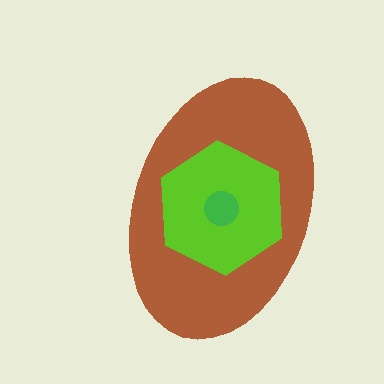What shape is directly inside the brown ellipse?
The lime hexagon.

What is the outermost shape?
The brown ellipse.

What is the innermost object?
The green circle.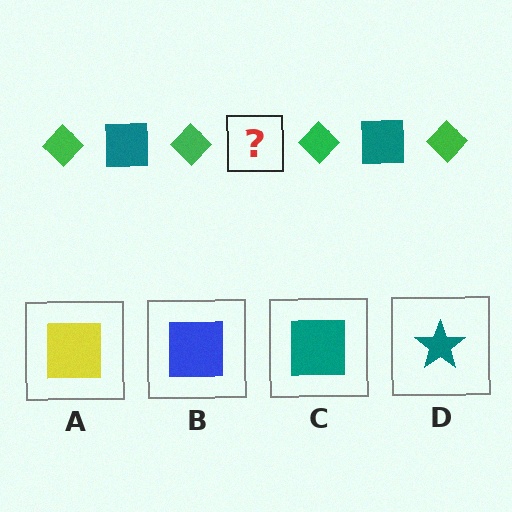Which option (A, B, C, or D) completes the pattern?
C.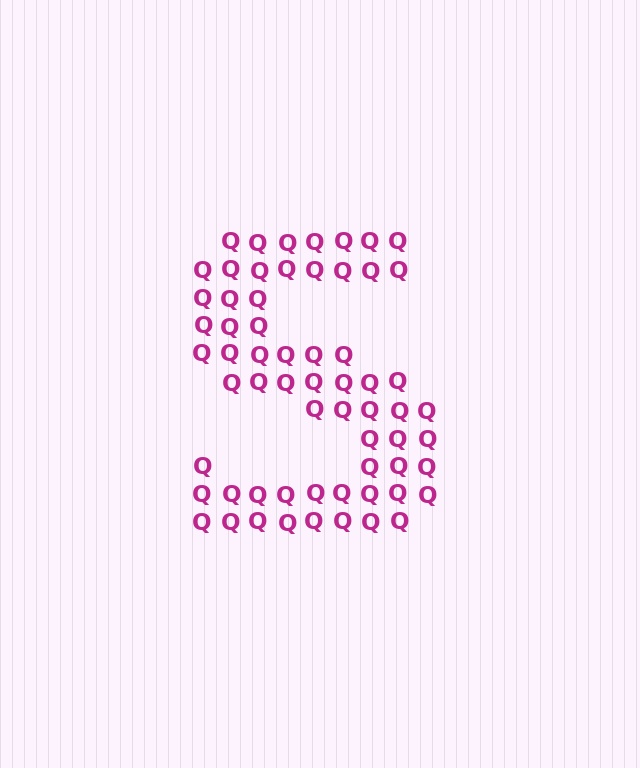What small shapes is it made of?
It is made of small letter Q's.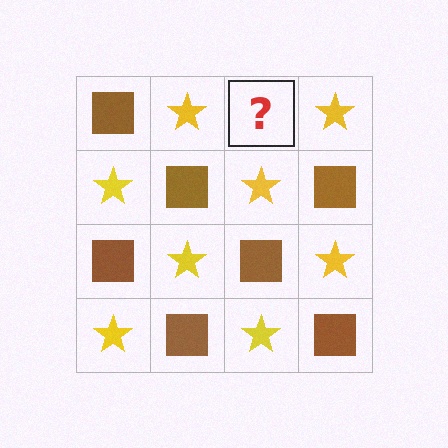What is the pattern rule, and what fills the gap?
The rule is that it alternates brown square and yellow star in a checkerboard pattern. The gap should be filled with a brown square.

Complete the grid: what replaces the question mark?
The question mark should be replaced with a brown square.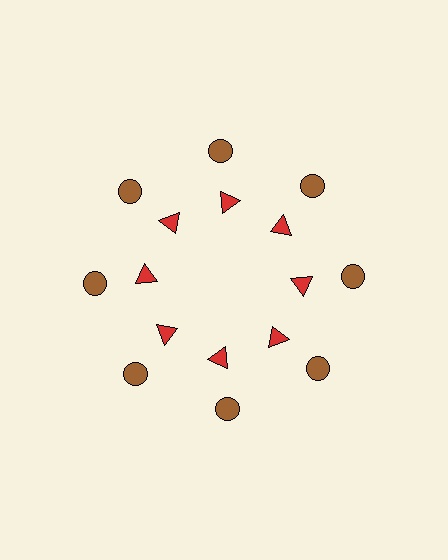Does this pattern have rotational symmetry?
Yes, this pattern has 8-fold rotational symmetry. It looks the same after rotating 45 degrees around the center.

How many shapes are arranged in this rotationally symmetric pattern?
There are 16 shapes, arranged in 8 groups of 2.